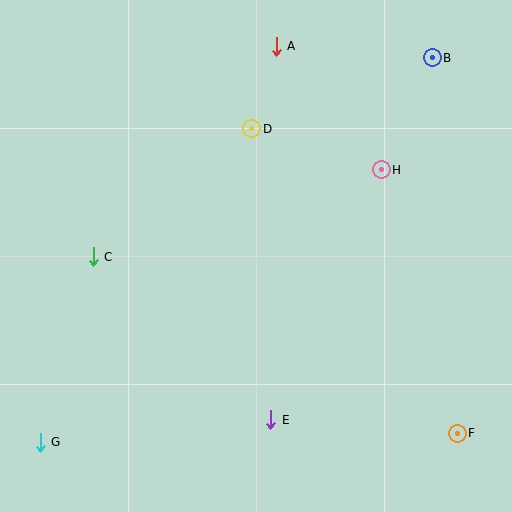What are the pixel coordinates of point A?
Point A is at (276, 46).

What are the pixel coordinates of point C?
Point C is at (93, 257).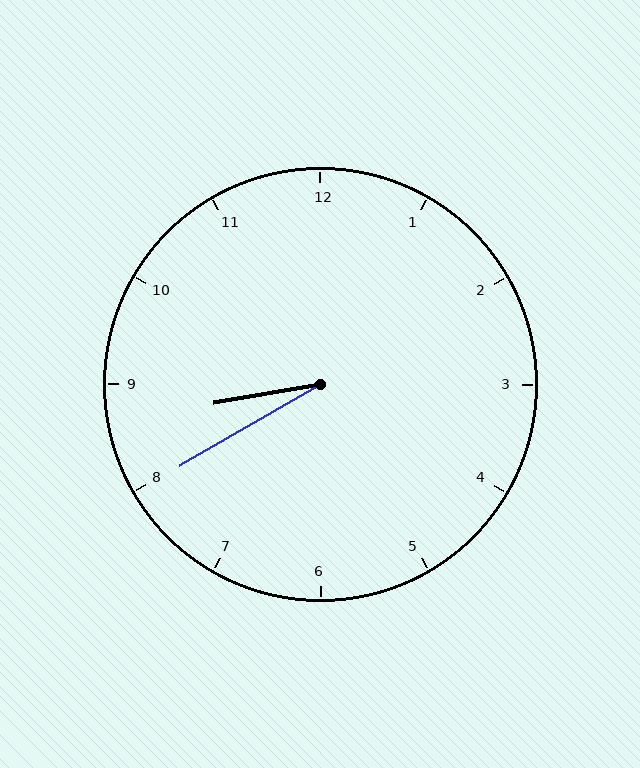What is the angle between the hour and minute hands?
Approximately 20 degrees.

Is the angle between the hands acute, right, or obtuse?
It is acute.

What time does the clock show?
8:40.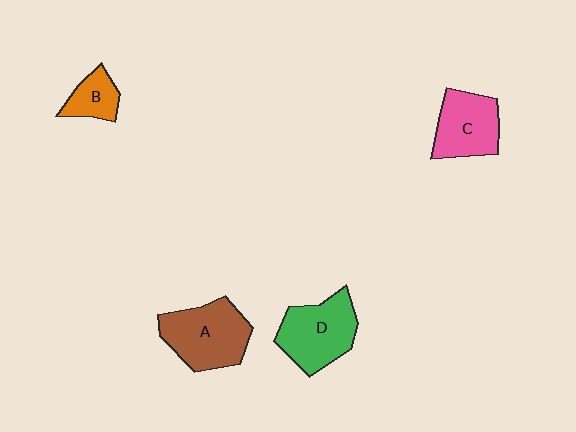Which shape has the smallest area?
Shape B (orange).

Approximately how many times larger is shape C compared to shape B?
Approximately 1.8 times.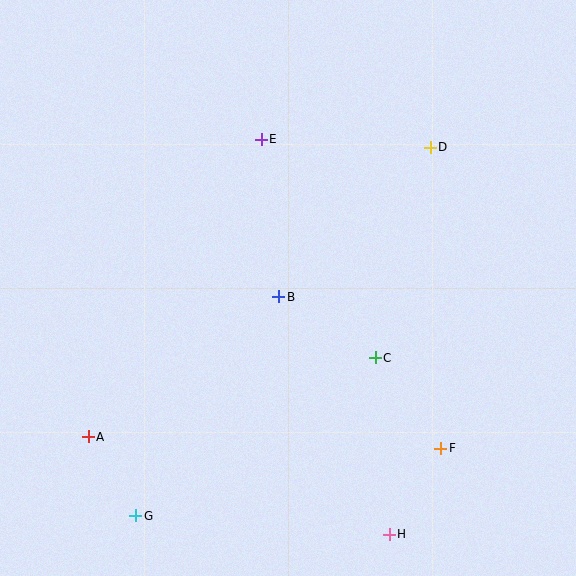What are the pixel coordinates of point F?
Point F is at (441, 448).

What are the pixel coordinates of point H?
Point H is at (389, 534).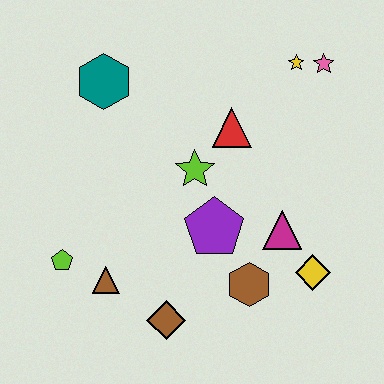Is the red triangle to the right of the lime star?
Yes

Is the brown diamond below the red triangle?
Yes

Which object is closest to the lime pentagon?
The brown triangle is closest to the lime pentagon.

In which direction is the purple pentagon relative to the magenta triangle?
The purple pentagon is to the left of the magenta triangle.